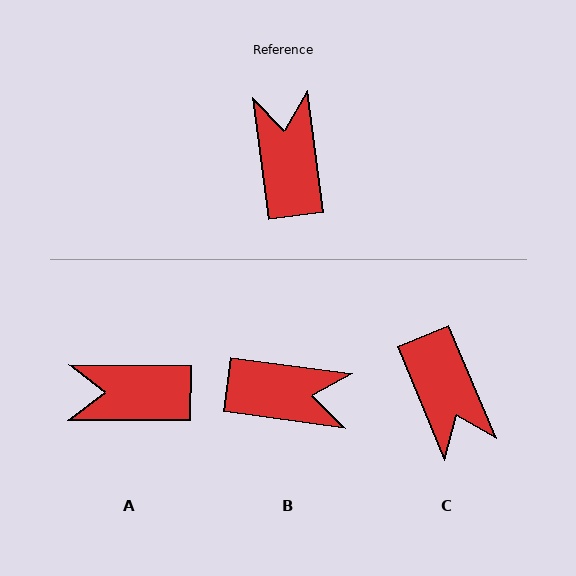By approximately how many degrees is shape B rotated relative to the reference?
Approximately 105 degrees clockwise.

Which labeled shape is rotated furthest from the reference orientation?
C, about 165 degrees away.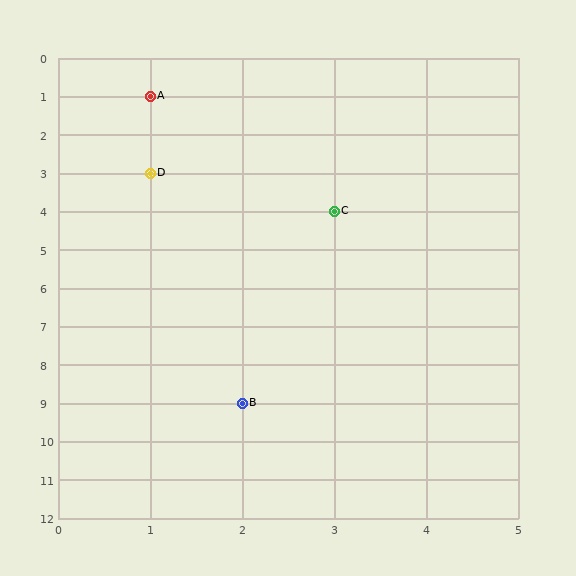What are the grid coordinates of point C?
Point C is at grid coordinates (3, 4).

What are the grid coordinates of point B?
Point B is at grid coordinates (2, 9).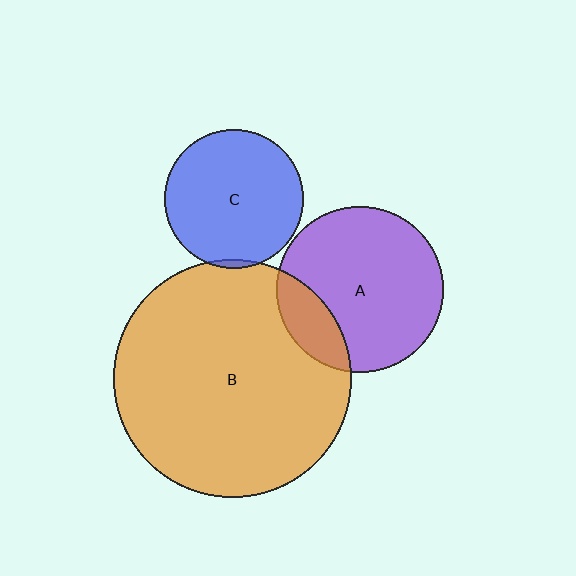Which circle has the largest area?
Circle B (orange).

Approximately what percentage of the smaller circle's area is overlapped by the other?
Approximately 20%.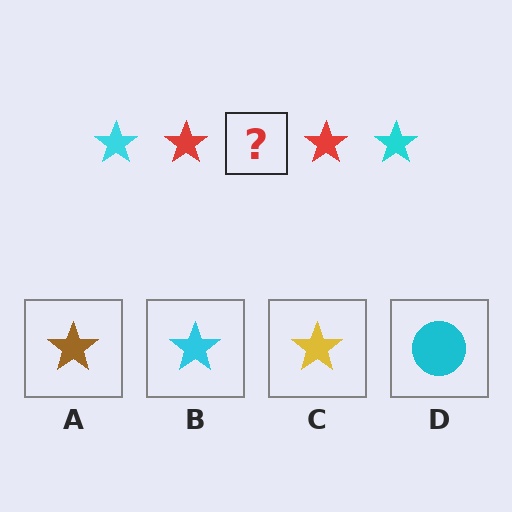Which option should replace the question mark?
Option B.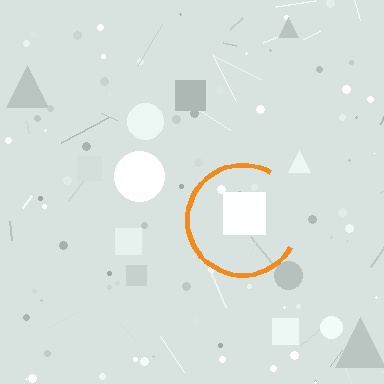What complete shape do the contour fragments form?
The contour fragments form a circle.